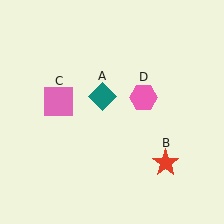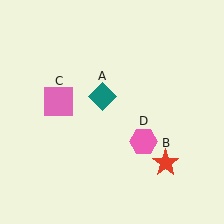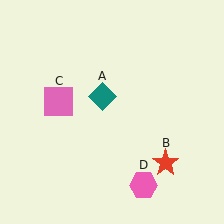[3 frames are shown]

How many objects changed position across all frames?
1 object changed position: pink hexagon (object D).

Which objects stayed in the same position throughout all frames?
Teal diamond (object A) and red star (object B) and pink square (object C) remained stationary.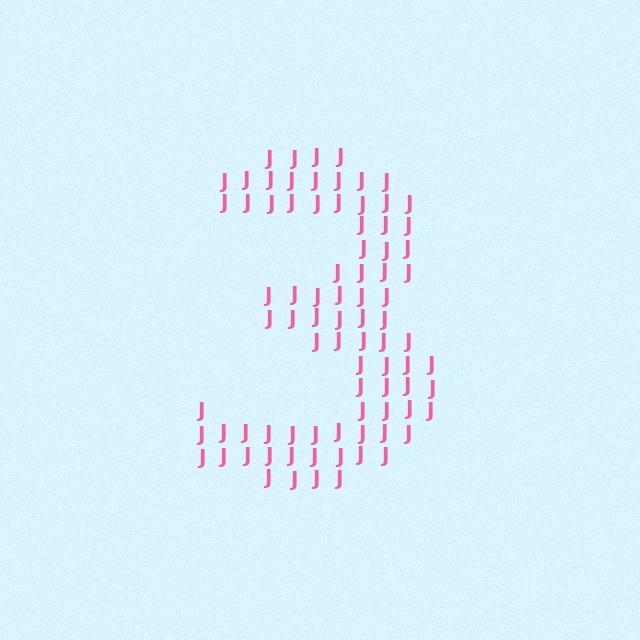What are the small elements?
The small elements are letter J's.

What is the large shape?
The large shape is the digit 3.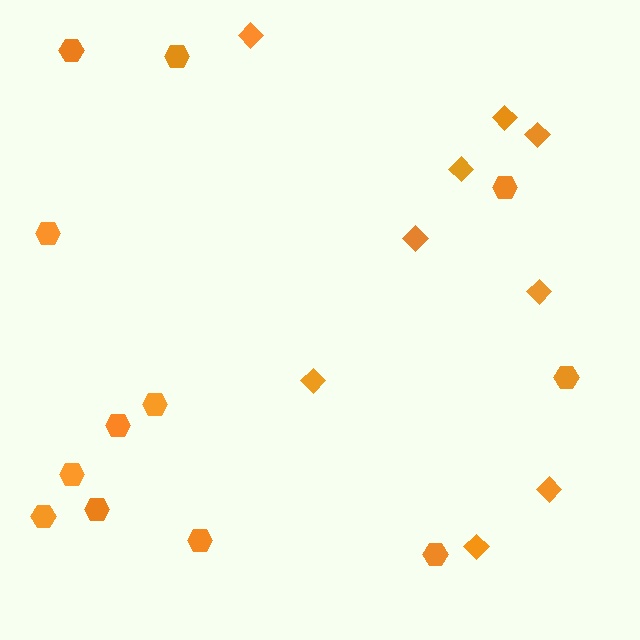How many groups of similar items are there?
There are 2 groups: one group of diamonds (9) and one group of hexagons (12).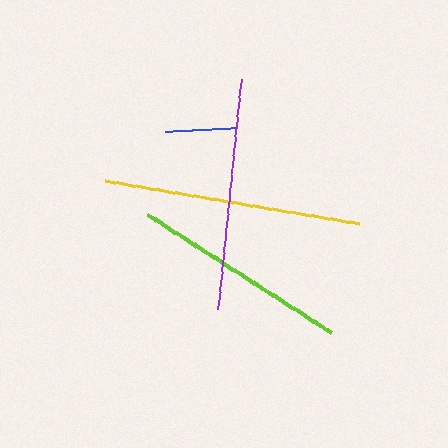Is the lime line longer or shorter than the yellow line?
The yellow line is longer than the lime line.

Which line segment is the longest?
The yellow line is the longest at approximately 259 pixels.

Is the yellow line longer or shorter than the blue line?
The yellow line is longer than the blue line.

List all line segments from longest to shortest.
From longest to shortest: yellow, purple, lime, blue.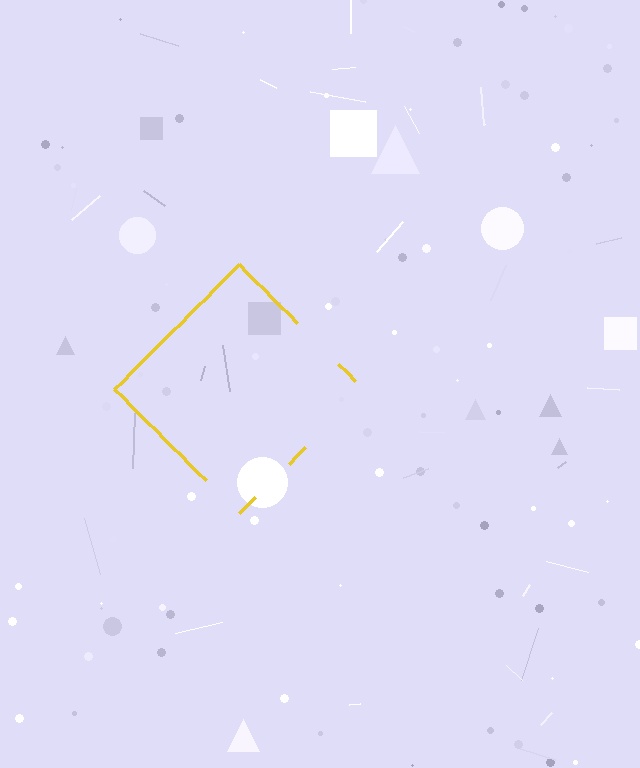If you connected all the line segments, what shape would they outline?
They would outline a diamond.